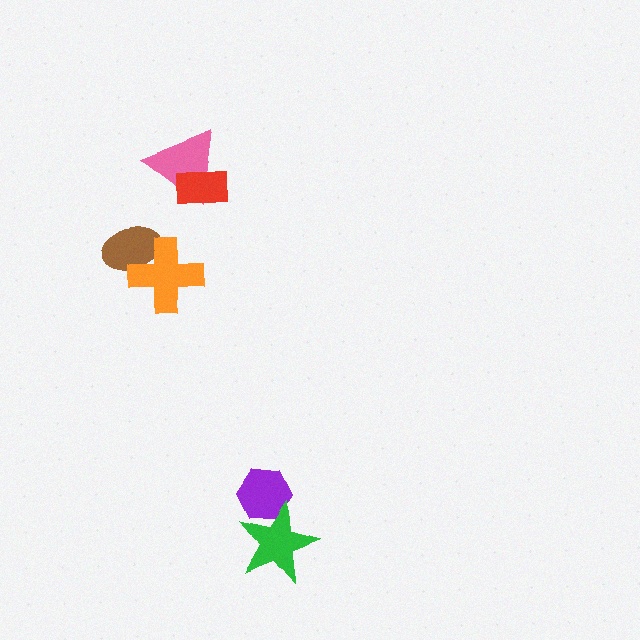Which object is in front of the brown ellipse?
The orange cross is in front of the brown ellipse.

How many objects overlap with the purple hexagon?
1 object overlaps with the purple hexagon.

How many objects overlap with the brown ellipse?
1 object overlaps with the brown ellipse.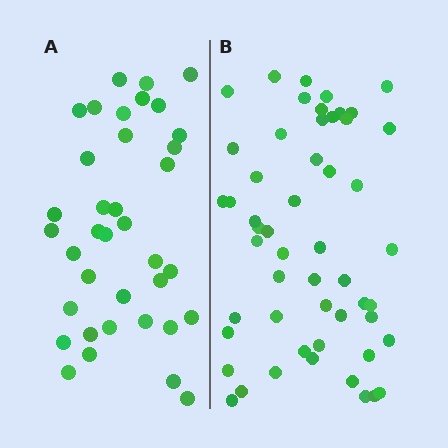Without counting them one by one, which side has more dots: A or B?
Region B (the right region) has more dots.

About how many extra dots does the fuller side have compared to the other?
Region B has approximately 15 more dots than region A.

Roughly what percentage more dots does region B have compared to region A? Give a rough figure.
About 45% more.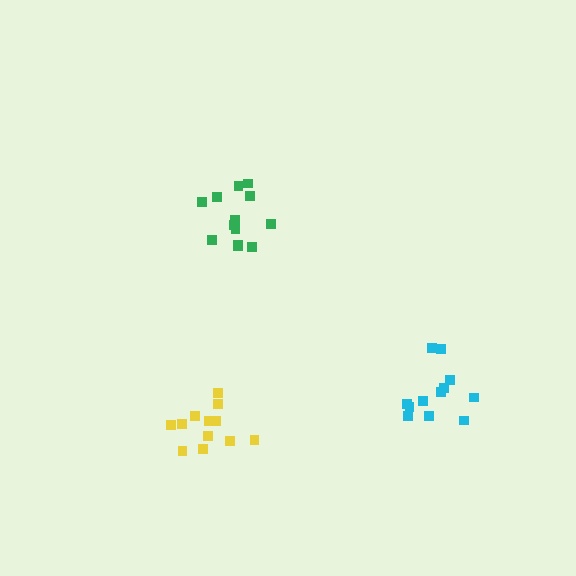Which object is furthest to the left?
The yellow cluster is leftmost.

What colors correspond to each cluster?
The clusters are colored: green, yellow, cyan.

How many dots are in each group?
Group 1: 13 dots, Group 2: 12 dots, Group 3: 12 dots (37 total).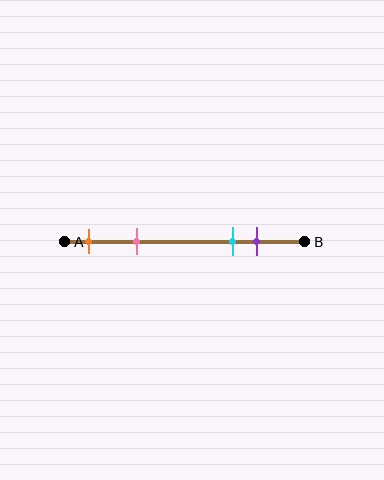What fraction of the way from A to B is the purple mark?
The purple mark is approximately 80% (0.8) of the way from A to B.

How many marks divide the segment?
There are 4 marks dividing the segment.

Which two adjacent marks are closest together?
The cyan and purple marks are the closest adjacent pair.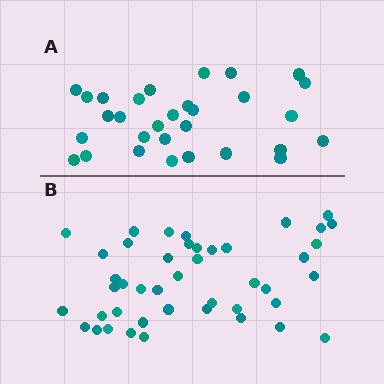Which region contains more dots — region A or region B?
Region B (the bottom region) has more dots.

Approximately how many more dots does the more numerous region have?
Region B has approximately 15 more dots than region A.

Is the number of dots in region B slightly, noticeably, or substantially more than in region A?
Region B has substantially more. The ratio is roughly 1.5 to 1.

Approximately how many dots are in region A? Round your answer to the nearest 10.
About 30 dots.